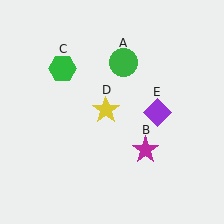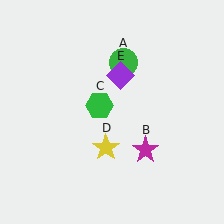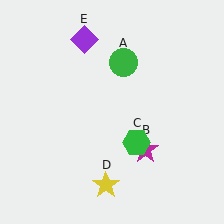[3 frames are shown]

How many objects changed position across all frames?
3 objects changed position: green hexagon (object C), yellow star (object D), purple diamond (object E).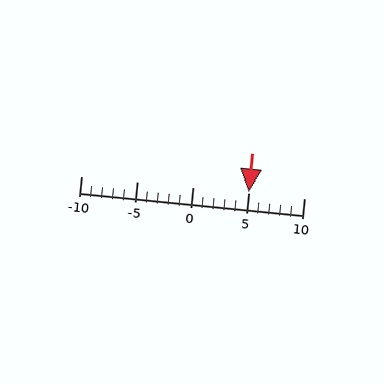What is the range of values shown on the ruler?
The ruler shows values from -10 to 10.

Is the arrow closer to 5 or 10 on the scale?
The arrow is closer to 5.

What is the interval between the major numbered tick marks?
The major tick marks are spaced 5 units apart.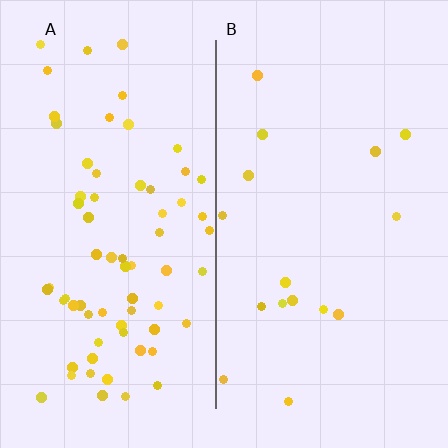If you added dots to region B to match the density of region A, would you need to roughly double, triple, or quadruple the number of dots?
Approximately quadruple.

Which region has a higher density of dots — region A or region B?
A (the left).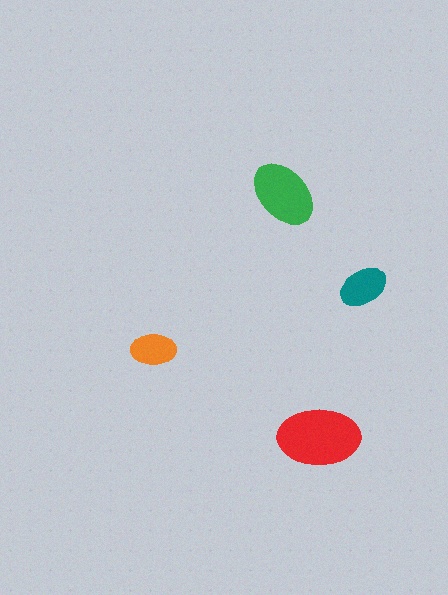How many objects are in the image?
There are 4 objects in the image.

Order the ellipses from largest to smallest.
the red one, the green one, the teal one, the orange one.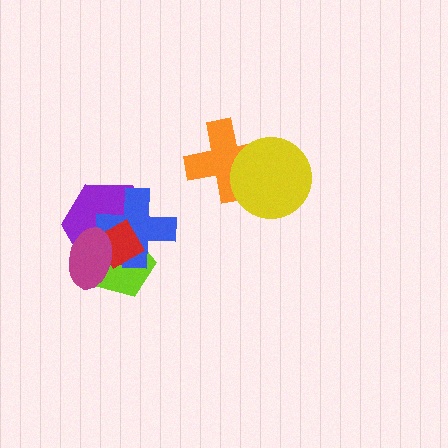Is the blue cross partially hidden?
Yes, it is partially covered by another shape.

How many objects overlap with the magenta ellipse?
4 objects overlap with the magenta ellipse.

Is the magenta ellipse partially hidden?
No, no other shape covers it.